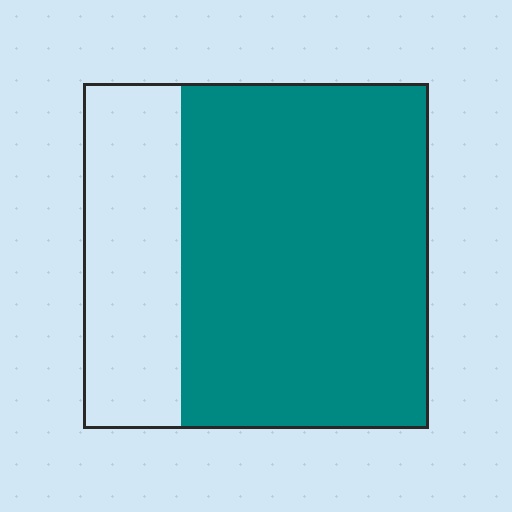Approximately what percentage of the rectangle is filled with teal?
Approximately 70%.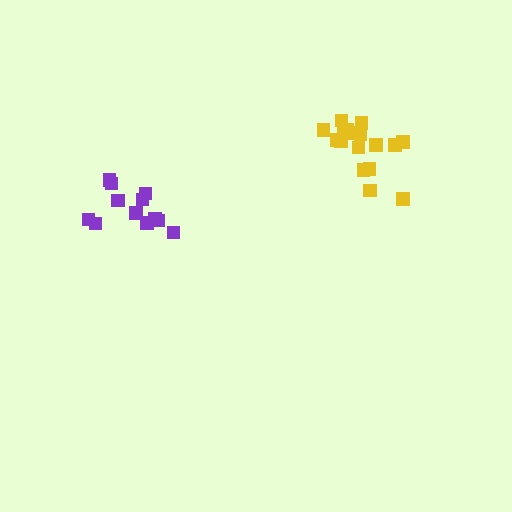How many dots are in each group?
Group 1: 12 dots, Group 2: 17 dots (29 total).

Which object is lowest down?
The purple cluster is bottommost.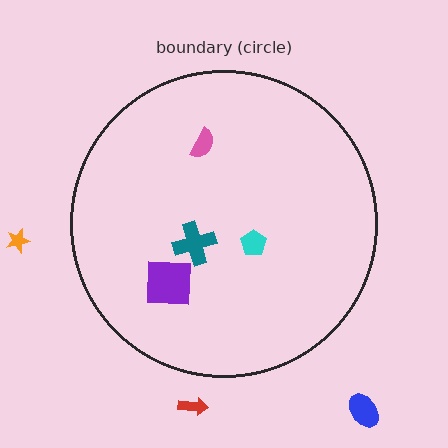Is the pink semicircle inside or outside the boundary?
Inside.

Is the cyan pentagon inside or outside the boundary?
Inside.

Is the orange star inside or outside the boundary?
Outside.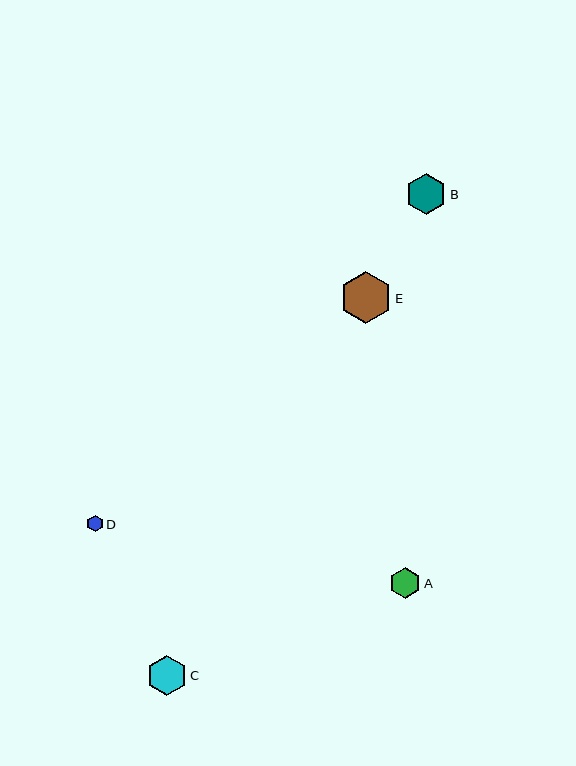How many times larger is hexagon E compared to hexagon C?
Hexagon E is approximately 1.3 times the size of hexagon C.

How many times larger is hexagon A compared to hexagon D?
Hexagon A is approximately 1.9 times the size of hexagon D.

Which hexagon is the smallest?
Hexagon D is the smallest with a size of approximately 17 pixels.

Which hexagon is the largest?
Hexagon E is the largest with a size of approximately 52 pixels.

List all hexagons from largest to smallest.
From largest to smallest: E, B, C, A, D.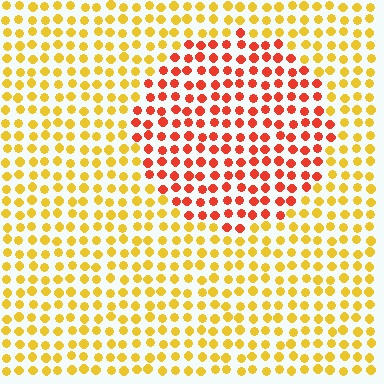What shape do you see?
I see a circle.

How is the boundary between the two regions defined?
The boundary is defined purely by a slight shift in hue (about 44 degrees). Spacing, size, and orientation are identical on both sides.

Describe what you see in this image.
The image is filled with small yellow elements in a uniform arrangement. A circle-shaped region is visible where the elements are tinted to a slightly different hue, forming a subtle color boundary.